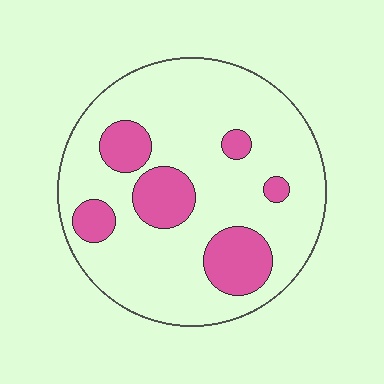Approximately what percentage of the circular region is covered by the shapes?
Approximately 20%.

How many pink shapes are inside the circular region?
6.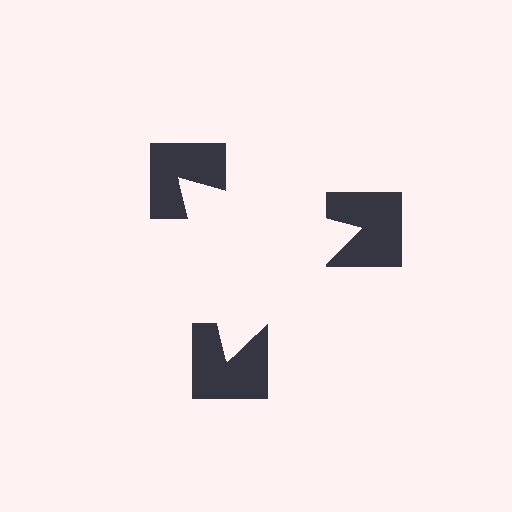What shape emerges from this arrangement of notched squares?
An illusory triangle — its edges are inferred from the aligned wedge cuts in the notched squares, not physically drawn.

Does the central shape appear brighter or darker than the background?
It typically appears slightly brighter than the background, even though no actual brightness change is drawn.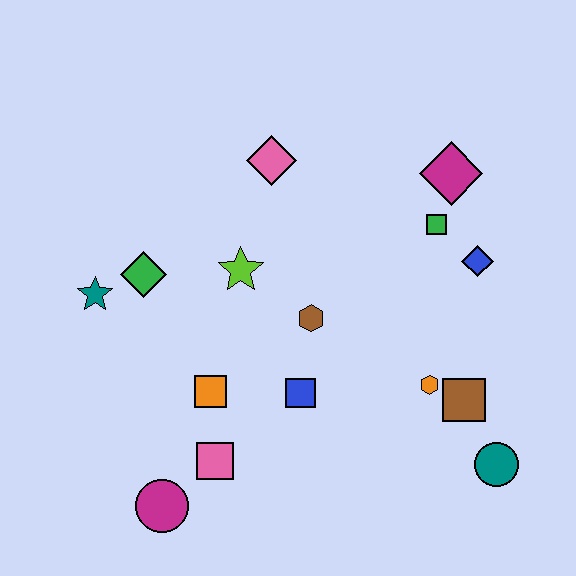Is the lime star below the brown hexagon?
No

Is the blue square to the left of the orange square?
No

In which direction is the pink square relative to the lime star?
The pink square is below the lime star.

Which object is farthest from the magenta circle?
The magenta diamond is farthest from the magenta circle.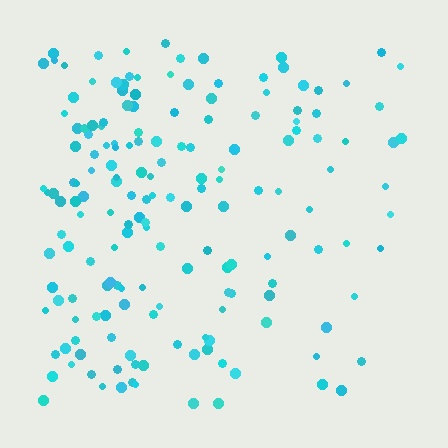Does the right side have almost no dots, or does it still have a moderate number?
Still a moderate number, just noticeably fewer than the left.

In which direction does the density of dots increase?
From right to left, with the left side densest.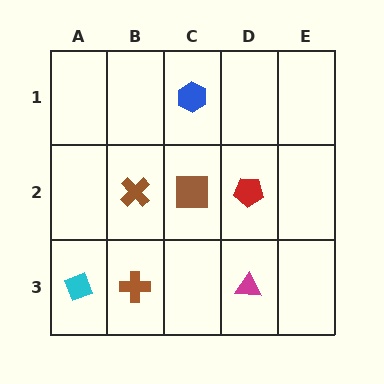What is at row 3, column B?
A brown cross.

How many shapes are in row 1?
1 shape.